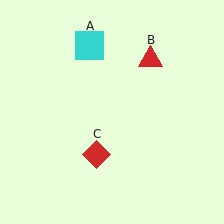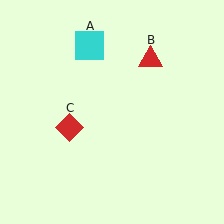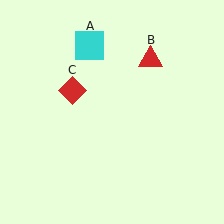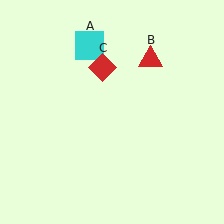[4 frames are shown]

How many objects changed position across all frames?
1 object changed position: red diamond (object C).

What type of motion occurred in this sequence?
The red diamond (object C) rotated clockwise around the center of the scene.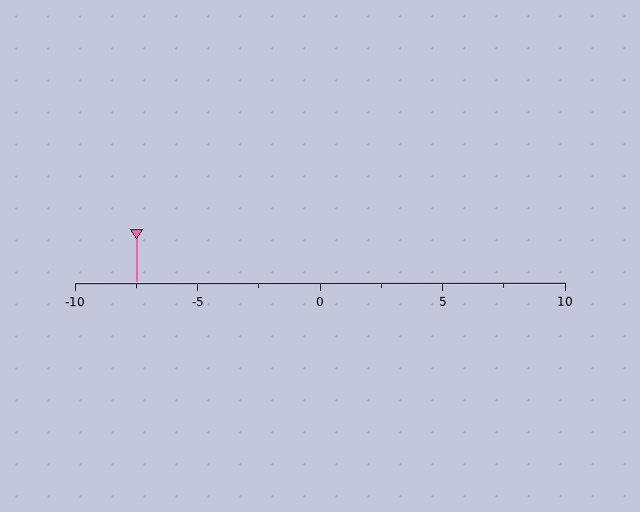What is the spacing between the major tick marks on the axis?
The major ticks are spaced 5 apart.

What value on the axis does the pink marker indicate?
The marker indicates approximately -7.5.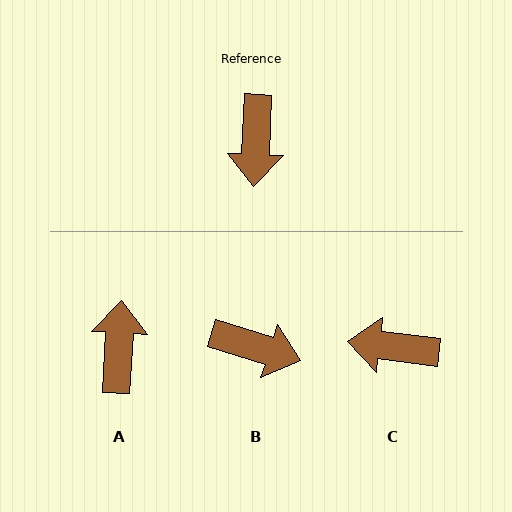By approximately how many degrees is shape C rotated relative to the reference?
Approximately 94 degrees clockwise.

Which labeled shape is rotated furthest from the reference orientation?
A, about 179 degrees away.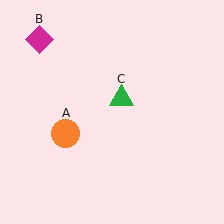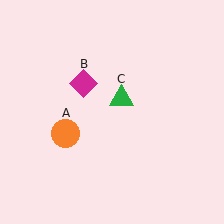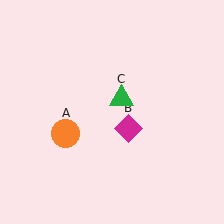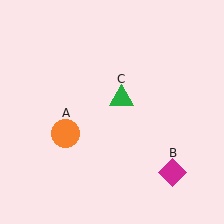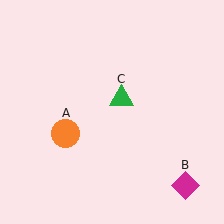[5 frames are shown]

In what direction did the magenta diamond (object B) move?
The magenta diamond (object B) moved down and to the right.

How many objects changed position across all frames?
1 object changed position: magenta diamond (object B).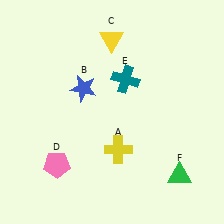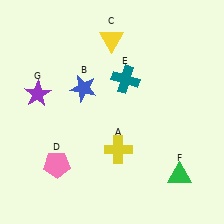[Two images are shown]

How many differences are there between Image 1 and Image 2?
There is 1 difference between the two images.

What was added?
A purple star (G) was added in Image 2.